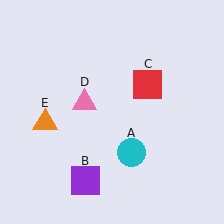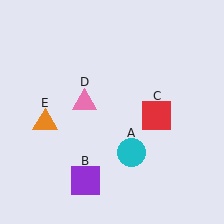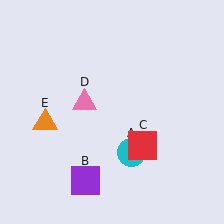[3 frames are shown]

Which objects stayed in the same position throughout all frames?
Cyan circle (object A) and purple square (object B) and pink triangle (object D) and orange triangle (object E) remained stationary.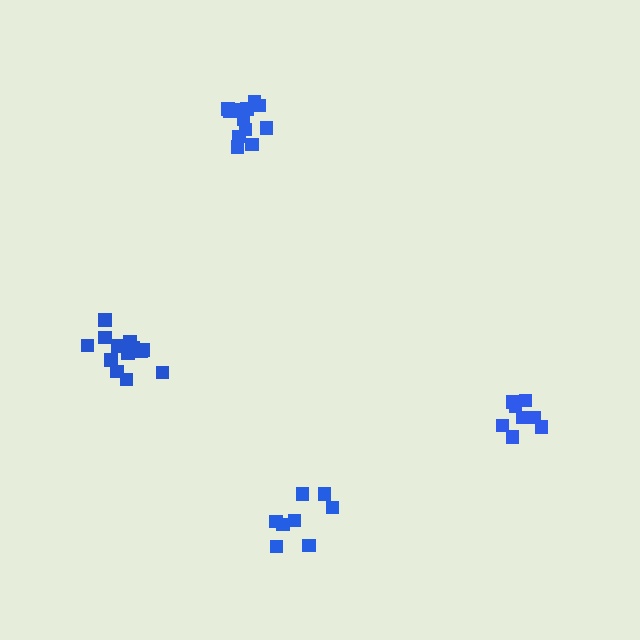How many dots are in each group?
Group 1: 8 dots, Group 2: 12 dots, Group 3: 8 dots, Group 4: 14 dots (42 total).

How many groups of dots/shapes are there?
There are 4 groups.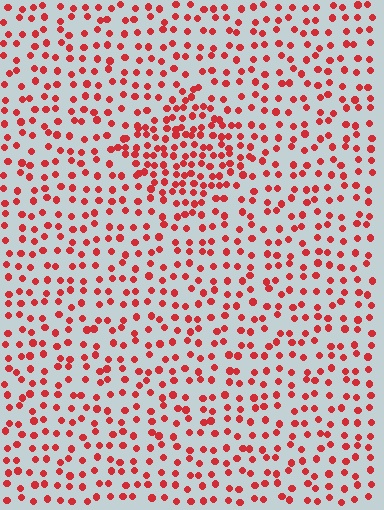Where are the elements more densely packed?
The elements are more densely packed inside the diamond boundary.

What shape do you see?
I see a diamond.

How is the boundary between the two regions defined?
The boundary is defined by a change in element density (approximately 1.9x ratio). All elements are the same color, size, and shape.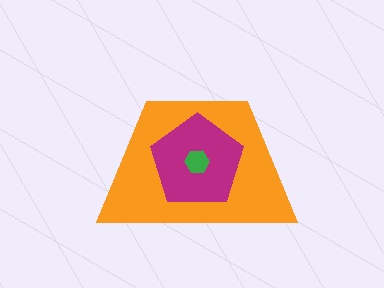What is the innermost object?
The green hexagon.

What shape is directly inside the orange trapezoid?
The magenta pentagon.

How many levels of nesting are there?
3.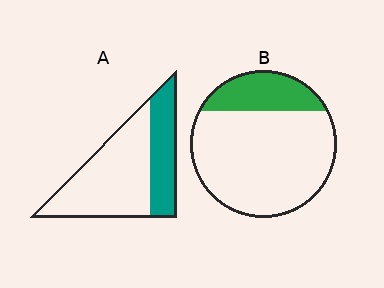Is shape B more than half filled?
No.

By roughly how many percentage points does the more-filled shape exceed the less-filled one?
By roughly 10 percentage points (A over B).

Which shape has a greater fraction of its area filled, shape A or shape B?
Shape A.